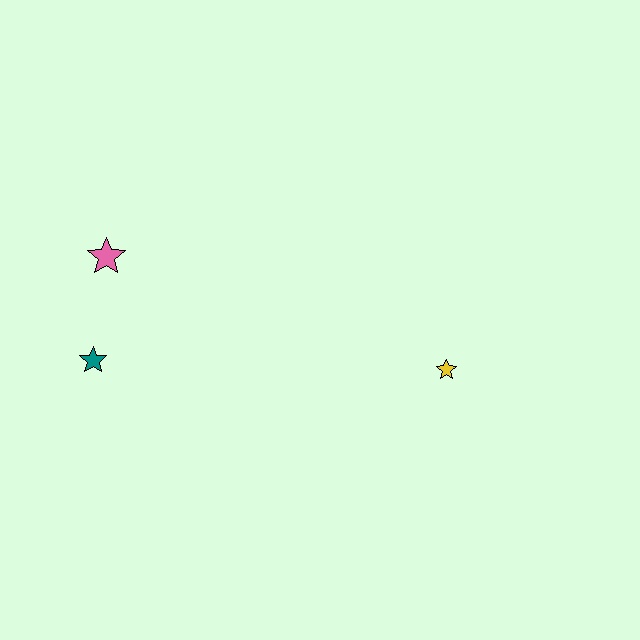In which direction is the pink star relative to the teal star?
The pink star is above the teal star.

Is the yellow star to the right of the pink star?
Yes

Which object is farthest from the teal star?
The yellow star is farthest from the teal star.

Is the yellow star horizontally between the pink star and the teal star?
No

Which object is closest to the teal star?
The pink star is closest to the teal star.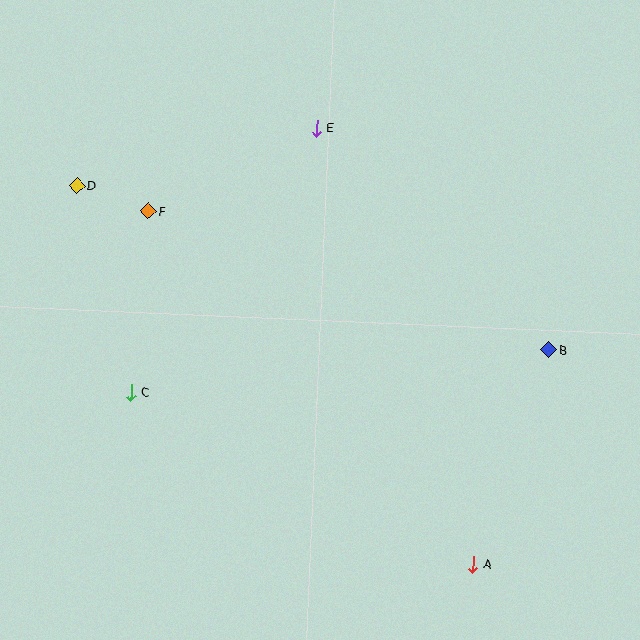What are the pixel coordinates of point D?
Point D is at (77, 186).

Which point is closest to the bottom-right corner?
Point A is closest to the bottom-right corner.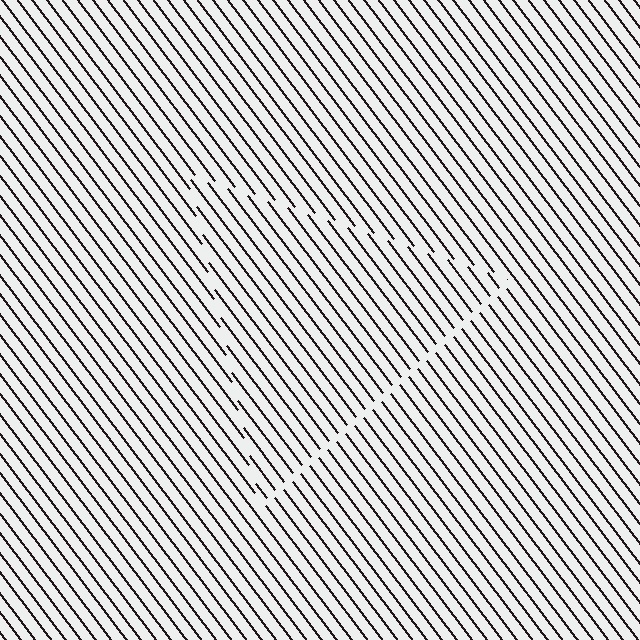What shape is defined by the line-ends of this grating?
An illusory triangle. The interior of the shape contains the same grating, shifted by half a period — the contour is defined by the phase discontinuity where line-ends from the inner and outer gratings abut.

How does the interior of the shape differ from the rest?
The interior of the shape contains the same grating, shifted by half a period — the contour is defined by the phase discontinuity where line-ends from the inner and outer gratings abut.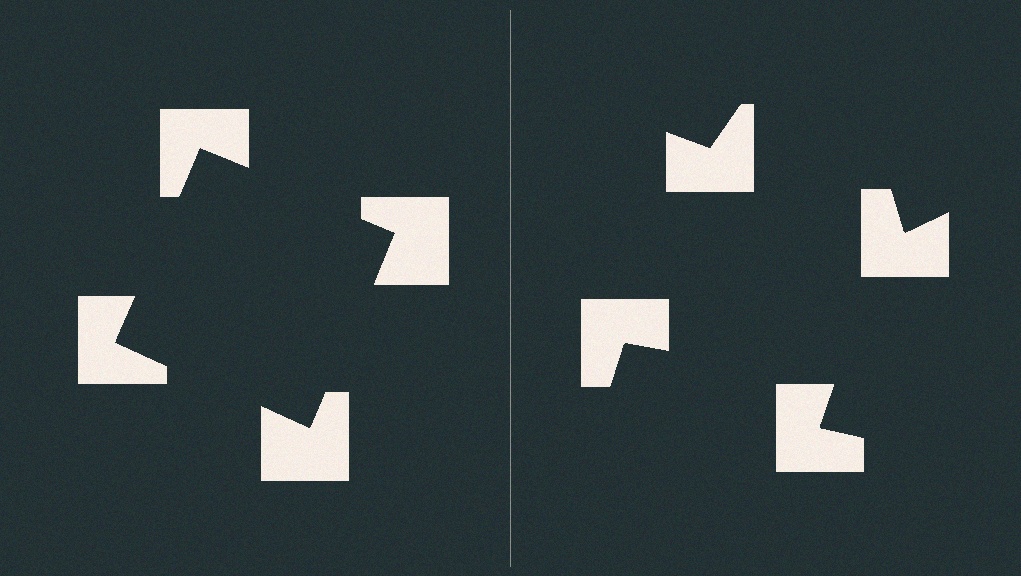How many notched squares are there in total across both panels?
8 — 4 on each side.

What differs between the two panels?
The notched squares are positioned identically on both sides; only the wedge orientations differ. On the left they align to a square; on the right they are misaligned.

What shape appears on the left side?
An illusory square.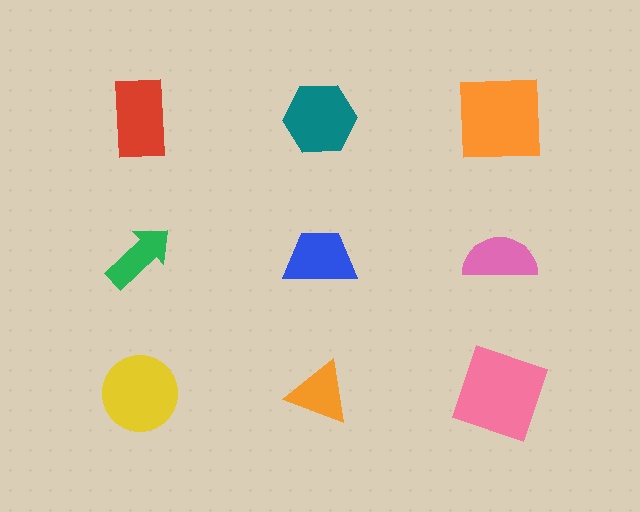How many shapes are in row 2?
3 shapes.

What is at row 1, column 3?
An orange square.